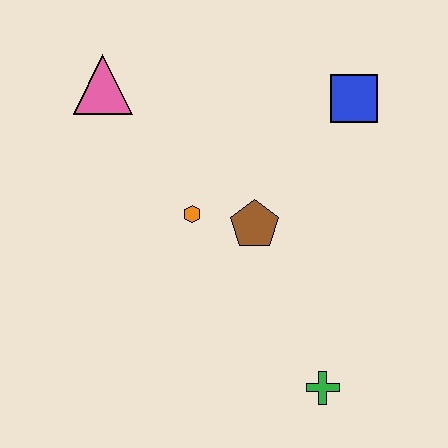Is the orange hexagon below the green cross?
No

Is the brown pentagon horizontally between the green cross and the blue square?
No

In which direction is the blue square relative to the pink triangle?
The blue square is to the right of the pink triangle.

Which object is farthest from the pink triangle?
The green cross is farthest from the pink triangle.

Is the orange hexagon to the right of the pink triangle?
Yes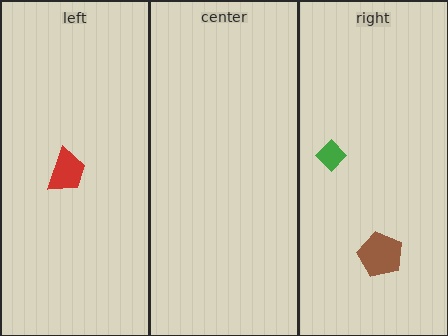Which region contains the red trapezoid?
The left region.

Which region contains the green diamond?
The right region.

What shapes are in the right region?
The green diamond, the brown pentagon.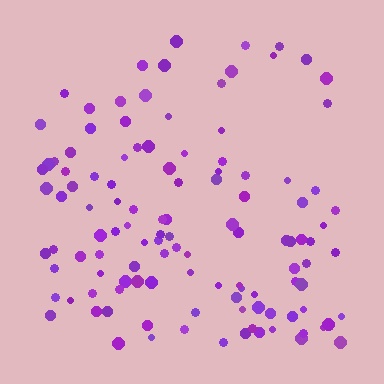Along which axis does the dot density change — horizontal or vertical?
Vertical.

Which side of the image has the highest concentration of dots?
The bottom.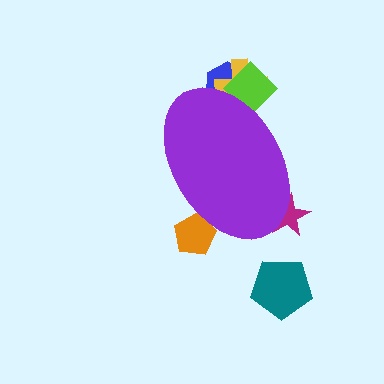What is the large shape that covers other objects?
A purple ellipse.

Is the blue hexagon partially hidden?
Yes, the blue hexagon is partially hidden behind the purple ellipse.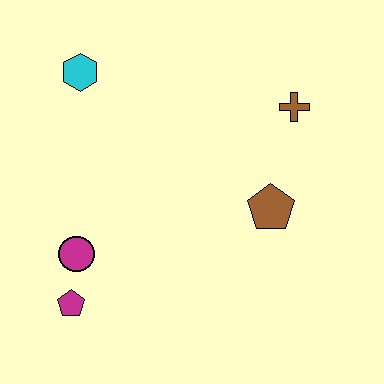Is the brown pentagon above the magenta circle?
Yes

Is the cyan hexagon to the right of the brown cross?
No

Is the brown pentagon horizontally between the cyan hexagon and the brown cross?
Yes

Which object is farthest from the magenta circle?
The brown cross is farthest from the magenta circle.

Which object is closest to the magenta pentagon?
The magenta circle is closest to the magenta pentagon.